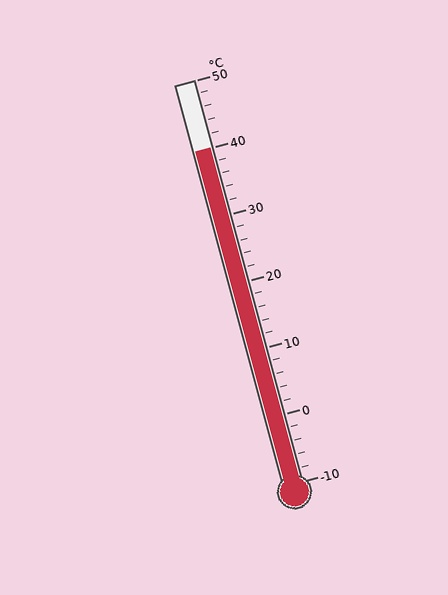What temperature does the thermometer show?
The thermometer shows approximately 40°C.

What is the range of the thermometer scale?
The thermometer scale ranges from -10°C to 50°C.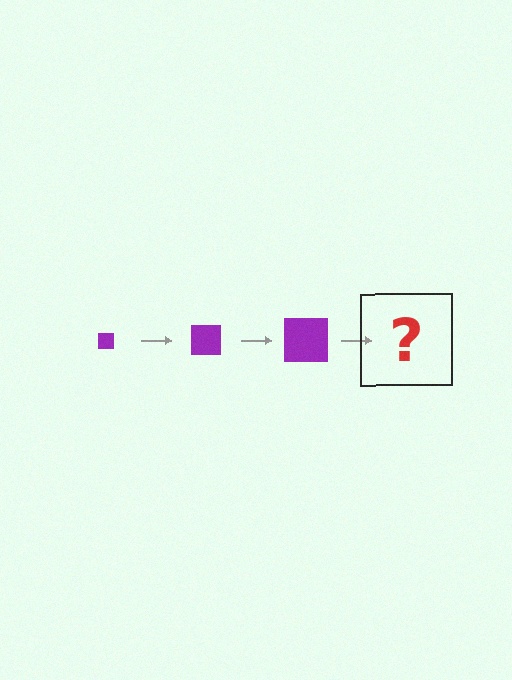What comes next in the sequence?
The next element should be a purple square, larger than the previous one.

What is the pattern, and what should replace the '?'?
The pattern is that the square gets progressively larger each step. The '?' should be a purple square, larger than the previous one.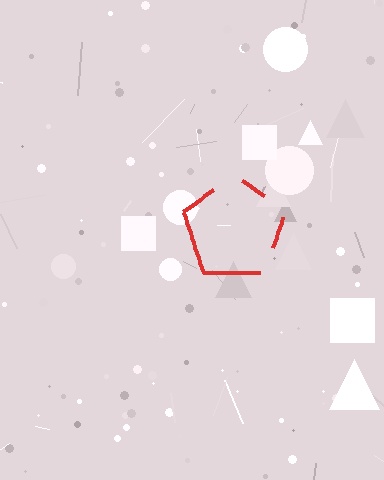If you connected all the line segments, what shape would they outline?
They would outline a pentagon.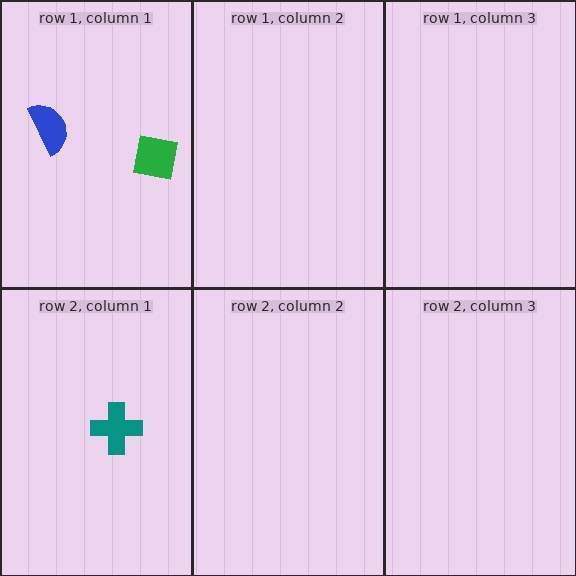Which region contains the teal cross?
The row 2, column 1 region.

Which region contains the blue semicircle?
The row 1, column 1 region.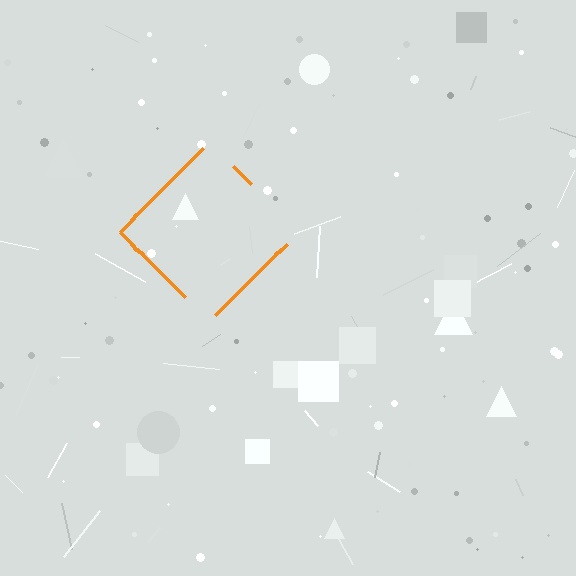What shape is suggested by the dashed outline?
The dashed outline suggests a diamond.